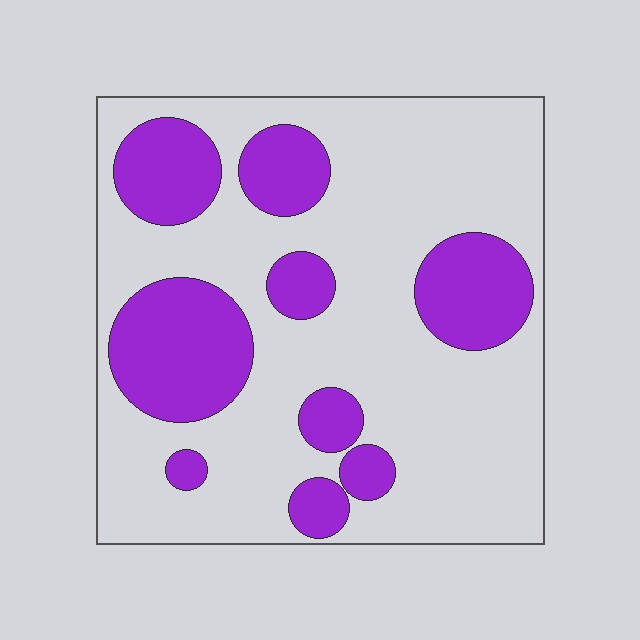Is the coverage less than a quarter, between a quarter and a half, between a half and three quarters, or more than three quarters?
Between a quarter and a half.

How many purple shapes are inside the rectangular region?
9.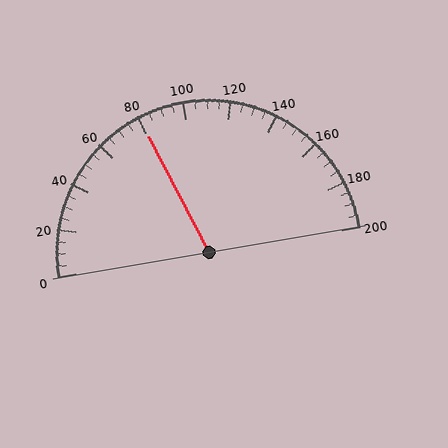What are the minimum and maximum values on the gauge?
The gauge ranges from 0 to 200.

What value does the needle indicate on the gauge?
The needle indicates approximately 80.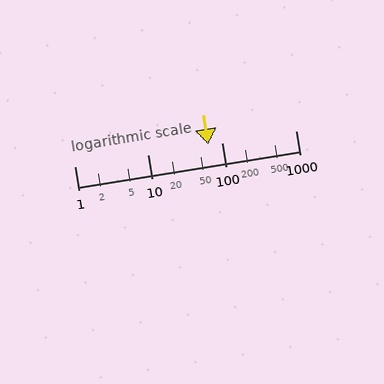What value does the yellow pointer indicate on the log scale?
The pointer indicates approximately 66.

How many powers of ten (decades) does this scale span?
The scale spans 3 decades, from 1 to 1000.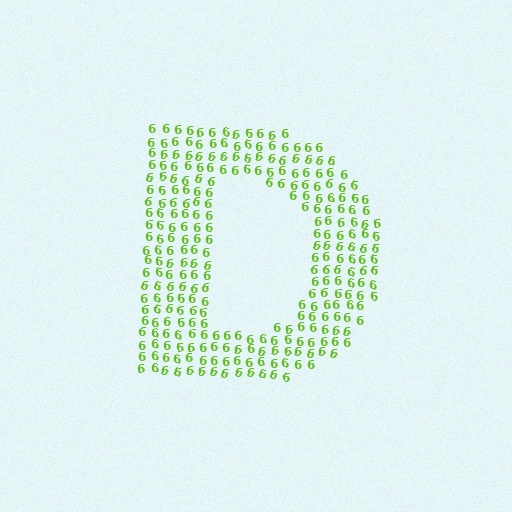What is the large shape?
The large shape is the letter D.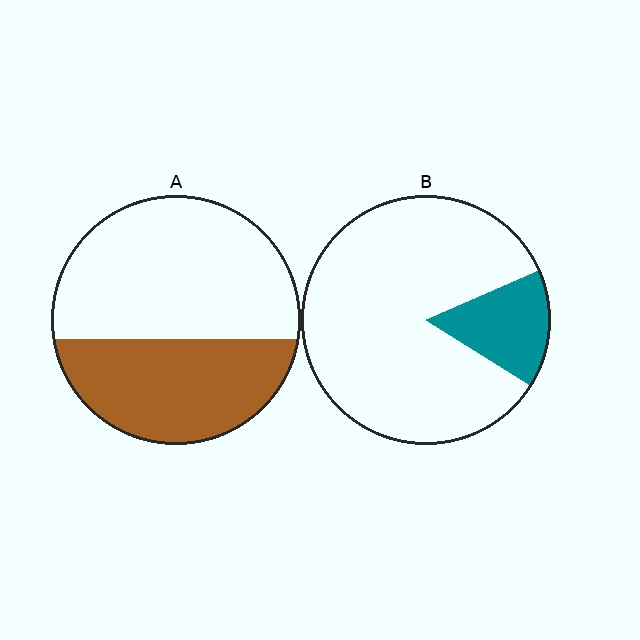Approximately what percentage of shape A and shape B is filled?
A is approximately 40% and B is approximately 15%.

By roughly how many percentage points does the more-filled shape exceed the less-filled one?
By roughly 25 percentage points (A over B).